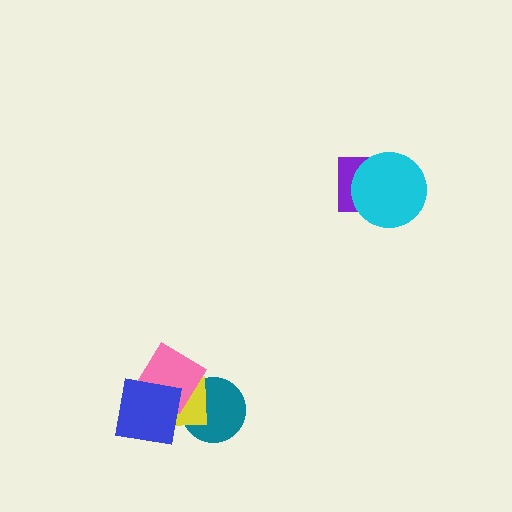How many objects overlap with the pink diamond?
3 objects overlap with the pink diamond.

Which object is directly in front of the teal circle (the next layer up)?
The yellow square is directly in front of the teal circle.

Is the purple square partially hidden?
Yes, it is partially covered by another shape.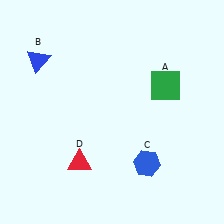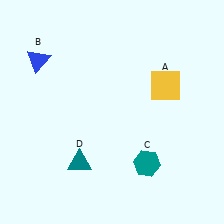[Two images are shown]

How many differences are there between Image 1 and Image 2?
There are 3 differences between the two images.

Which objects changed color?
A changed from green to yellow. C changed from blue to teal. D changed from red to teal.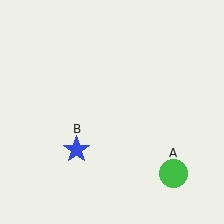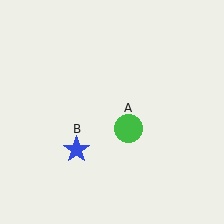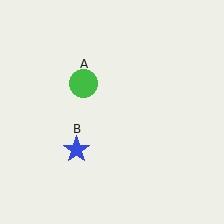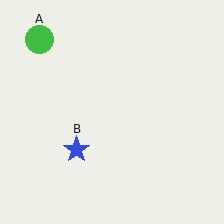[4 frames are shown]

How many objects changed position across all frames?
1 object changed position: green circle (object A).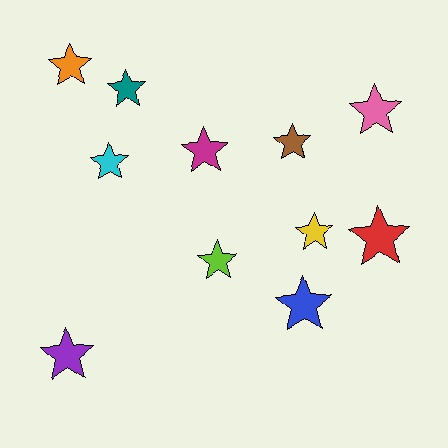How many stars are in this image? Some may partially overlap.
There are 11 stars.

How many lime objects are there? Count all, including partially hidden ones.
There is 1 lime object.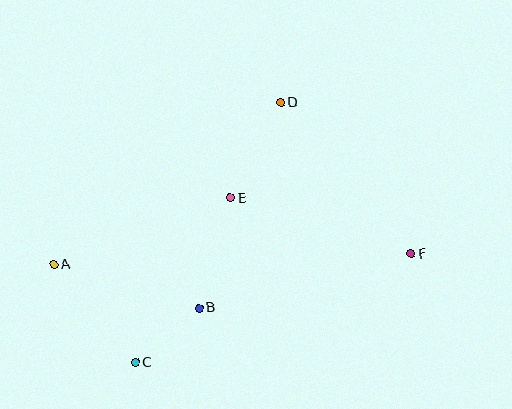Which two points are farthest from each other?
Points A and F are farthest from each other.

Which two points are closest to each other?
Points B and C are closest to each other.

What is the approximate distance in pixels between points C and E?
The distance between C and E is approximately 190 pixels.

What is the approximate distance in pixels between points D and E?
The distance between D and E is approximately 108 pixels.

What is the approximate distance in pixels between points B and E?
The distance between B and E is approximately 114 pixels.